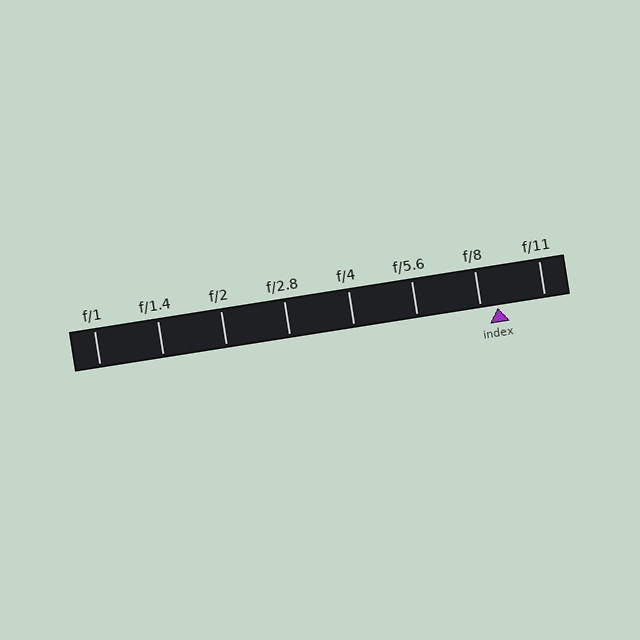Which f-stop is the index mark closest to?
The index mark is closest to f/8.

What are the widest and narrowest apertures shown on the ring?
The widest aperture shown is f/1 and the narrowest is f/11.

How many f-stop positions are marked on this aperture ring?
There are 8 f-stop positions marked.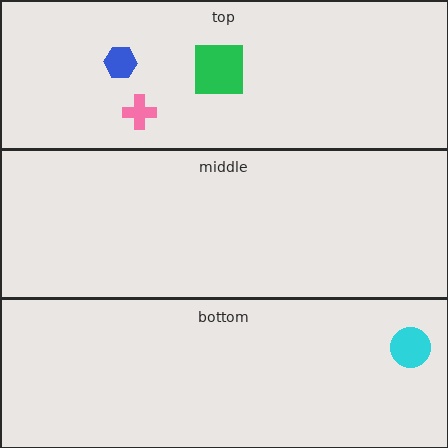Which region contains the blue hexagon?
The top region.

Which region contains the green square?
The top region.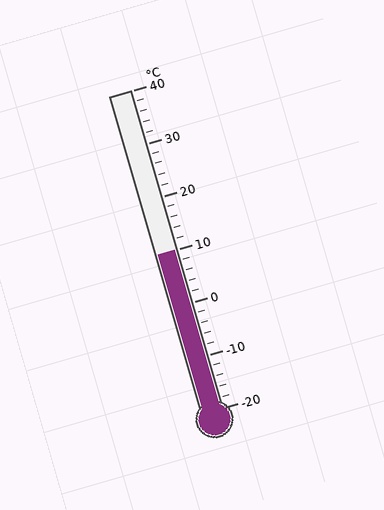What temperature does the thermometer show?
The thermometer shows approximately 10°C.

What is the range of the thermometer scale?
The thermometer scale ranges from -20°C to 40°C.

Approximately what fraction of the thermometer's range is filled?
The thermometer is filled to approximately 50% of its range.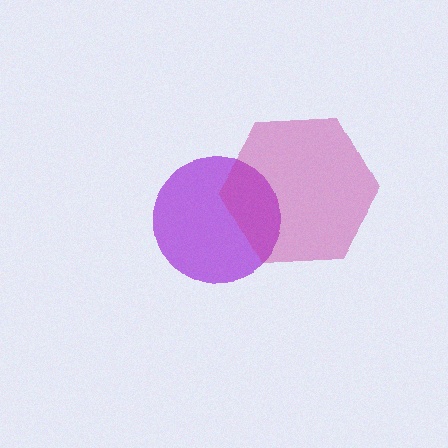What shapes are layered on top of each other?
The layered shapes are: a purple circle, a magenta hexagon.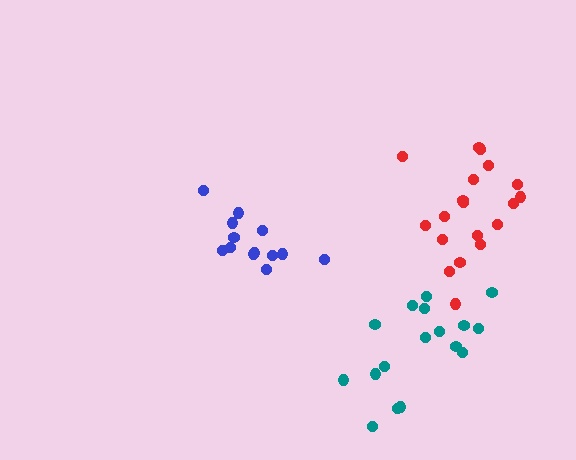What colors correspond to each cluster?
The clusters are colored: teal, blue, red.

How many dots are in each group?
Group 1: 17 dots, Group 2: 13 dots, Group 3: 19 dots (49 total).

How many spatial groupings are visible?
There are 3 spatial groupings.